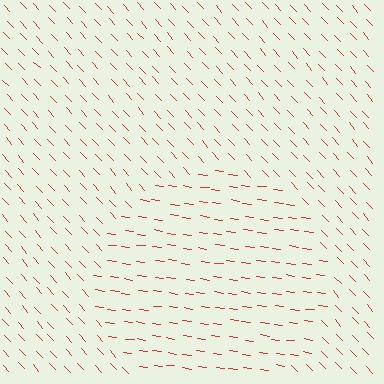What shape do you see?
I see a circle.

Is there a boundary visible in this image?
Yes, there is a texture boundary formed by a change in line orientation.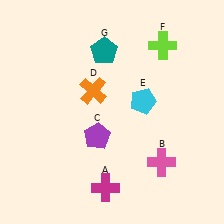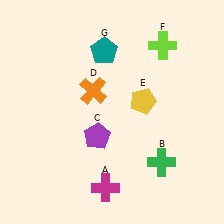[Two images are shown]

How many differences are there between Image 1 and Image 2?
There are 2 differences between the two images.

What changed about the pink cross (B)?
In Image 1, B is pink. In Image 2, it changed to green.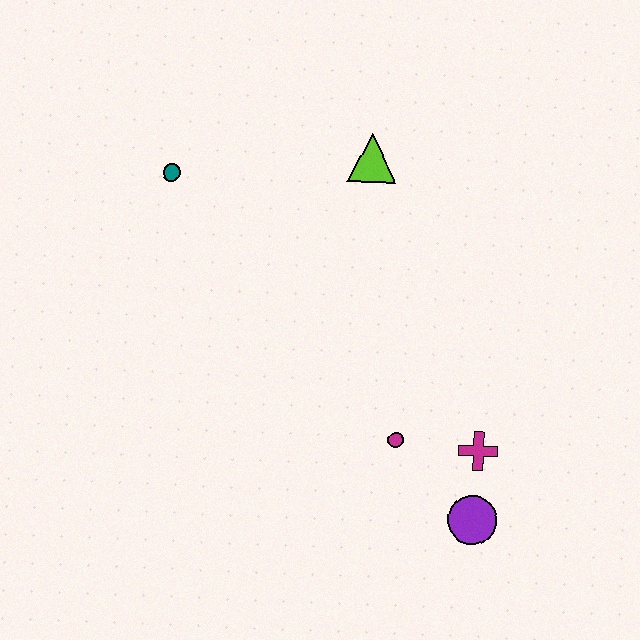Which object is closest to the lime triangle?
The teal circle is closest to the lime triangle.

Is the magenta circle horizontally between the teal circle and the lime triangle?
No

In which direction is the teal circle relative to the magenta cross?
The teal circle is to the left of the magenta cross.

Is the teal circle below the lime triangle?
Yes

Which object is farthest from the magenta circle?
The teal circle is farthest from the magenta circle.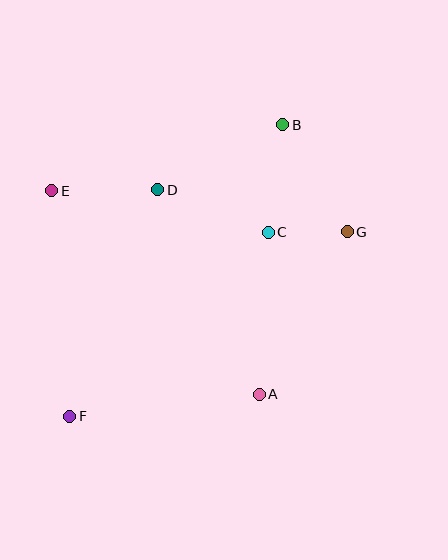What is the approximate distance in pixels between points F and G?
The distance between F and G is approximately 333 pixels.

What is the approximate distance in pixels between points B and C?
The distance between B and C is approximately 109 pixels.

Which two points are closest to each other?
Points C and G are closest to each other.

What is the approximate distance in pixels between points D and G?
The distance between D and G is approximately 194 pixels.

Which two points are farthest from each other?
Points B and F are farthest from each other.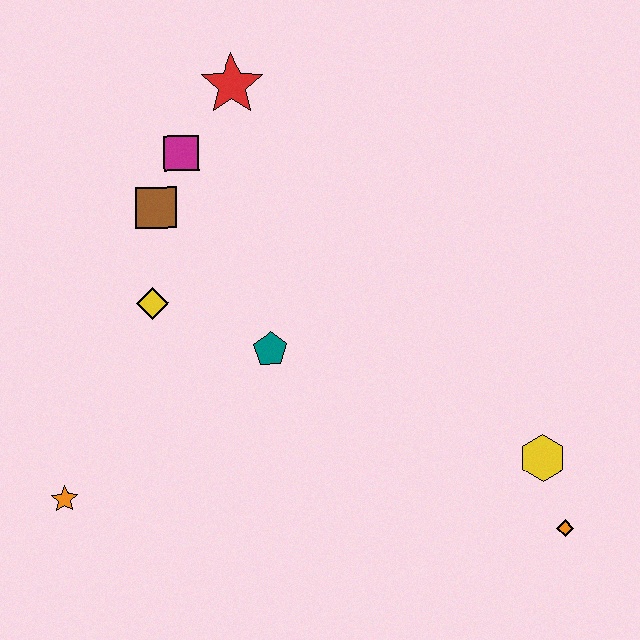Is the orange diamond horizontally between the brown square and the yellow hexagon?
No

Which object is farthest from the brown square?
The orange diamond is farthest from the brown square.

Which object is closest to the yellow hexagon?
The orange diamond is closest to the yellow hexagon.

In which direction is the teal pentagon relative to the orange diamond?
The teal pentagon is to the left of the orange diamond.